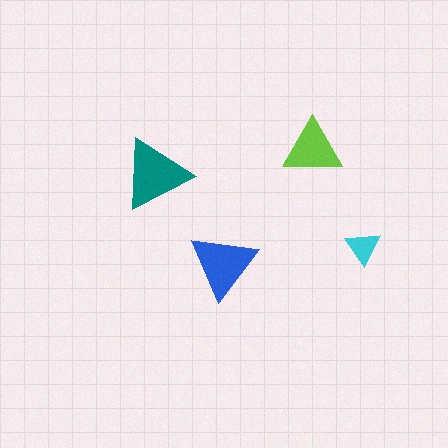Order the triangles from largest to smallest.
the teal one, the blue one, the lime one, the cyan one.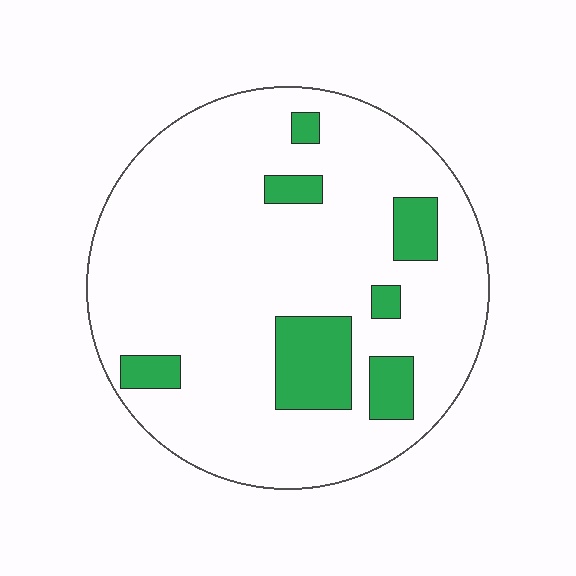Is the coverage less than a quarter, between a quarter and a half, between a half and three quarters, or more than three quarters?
Less than a quarter.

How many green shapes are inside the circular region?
7.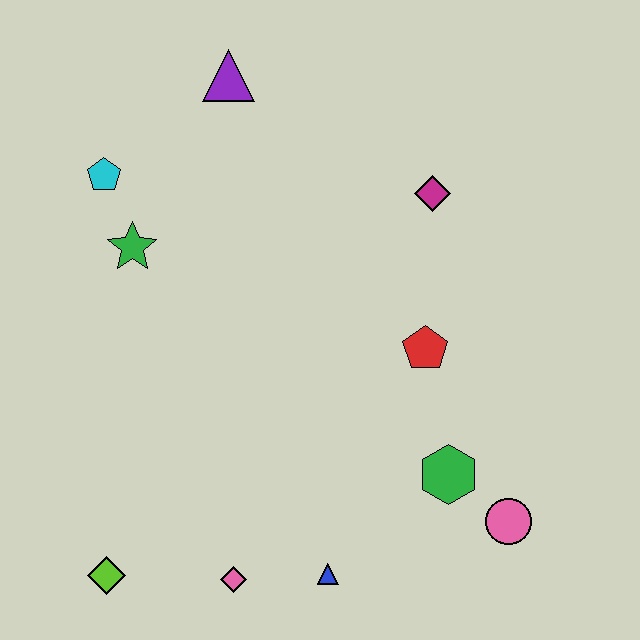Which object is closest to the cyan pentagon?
The green star is closest to the cyan pentagon.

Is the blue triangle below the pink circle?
Yes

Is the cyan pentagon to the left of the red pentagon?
Yes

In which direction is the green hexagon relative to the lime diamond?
The green hexagon is to the right of the lime diamond.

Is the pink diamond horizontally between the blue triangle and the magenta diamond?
No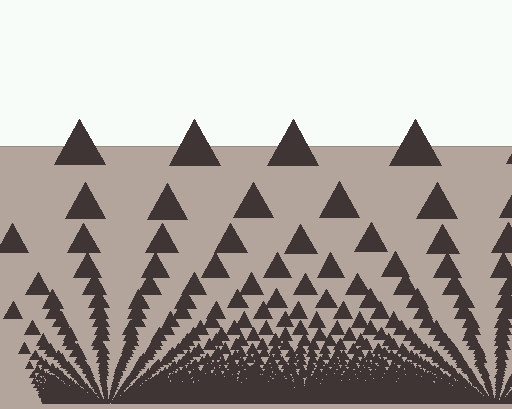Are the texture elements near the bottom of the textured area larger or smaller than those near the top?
Smaller. The gradient is inverted — elements near the bottom are smaller and denser.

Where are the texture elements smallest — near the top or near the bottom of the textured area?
Near the bottom.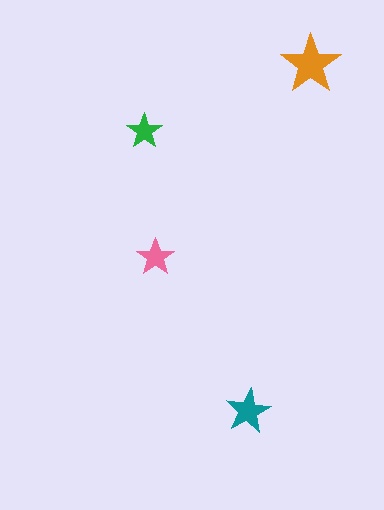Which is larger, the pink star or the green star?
The pink one.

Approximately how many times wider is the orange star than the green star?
About 1.5 times wider.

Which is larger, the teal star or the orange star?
The orange one.